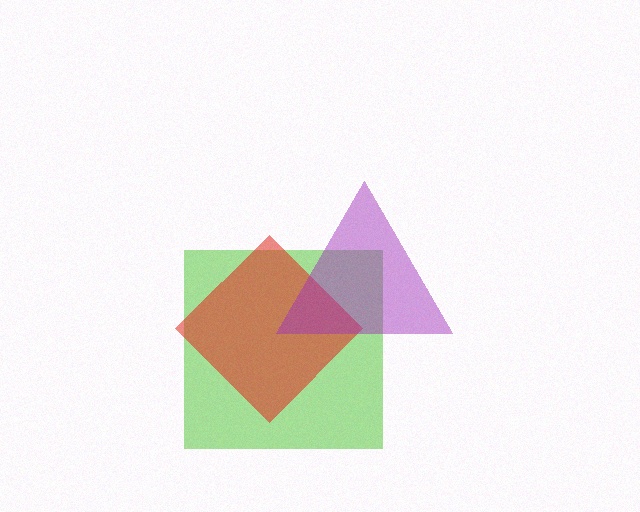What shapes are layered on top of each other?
The layered shapes are: a lime square, a red diamond, a purple triangle.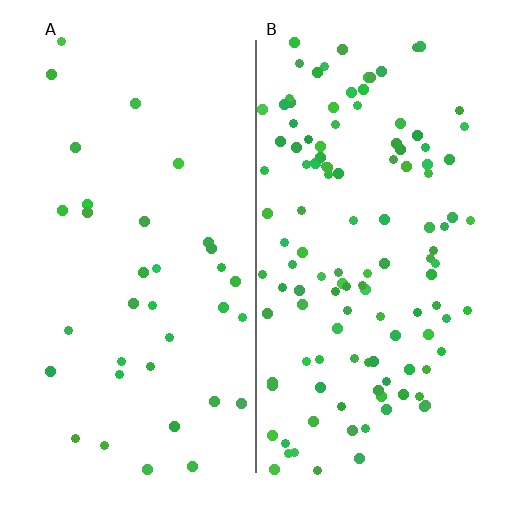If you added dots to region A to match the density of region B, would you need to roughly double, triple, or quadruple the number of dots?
Approximately triple.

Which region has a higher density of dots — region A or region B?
B (the right).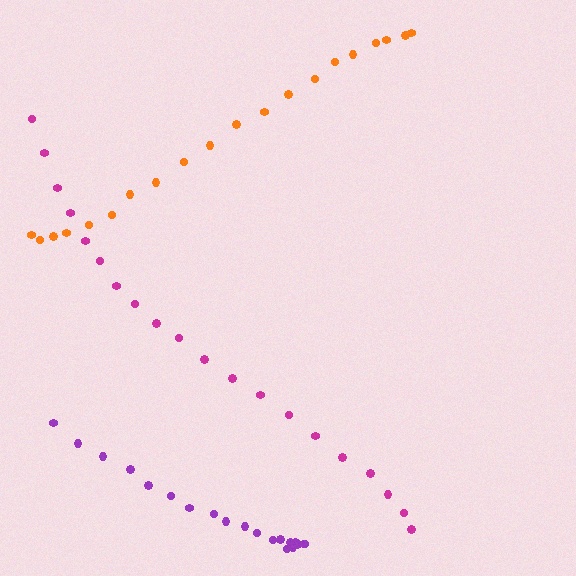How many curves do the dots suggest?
There are 3 distinct paths.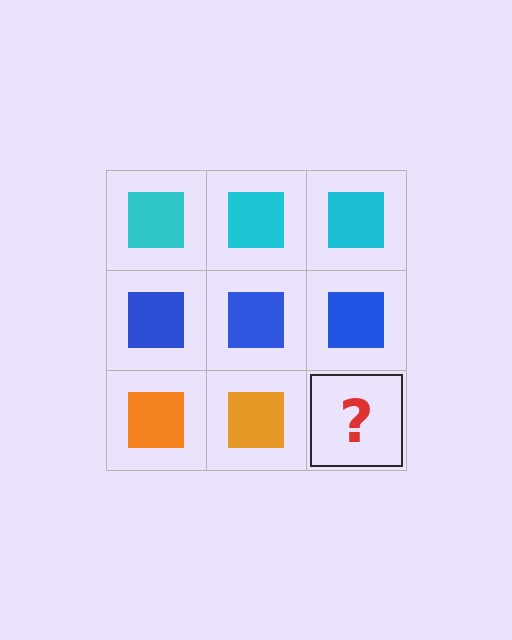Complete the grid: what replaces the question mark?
The question mark should be replaced with an orange square.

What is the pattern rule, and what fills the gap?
The rule is that each row has a consistent color. The gap should be filled with an orange square.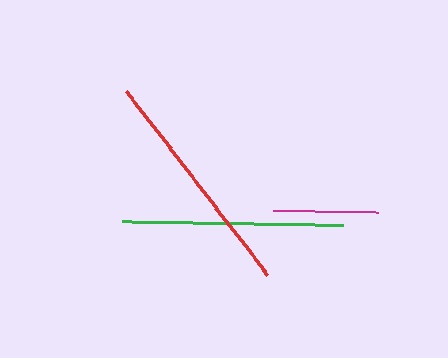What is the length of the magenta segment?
The magenta segment is approximately 106 pixels long.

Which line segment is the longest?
The red line is the longest at approximately 231 pixels.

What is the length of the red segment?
The red segment is approximately 231 pixels long.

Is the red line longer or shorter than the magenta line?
The red line is longer than the magenta line.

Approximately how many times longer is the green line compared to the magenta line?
The green line is approximately 2.1 times the length of the magenta line.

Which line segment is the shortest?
The magenta line is the shortest at approximately 106 pixels.